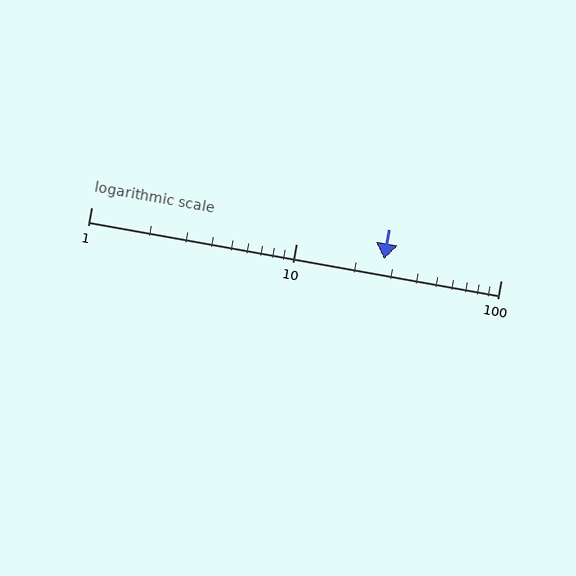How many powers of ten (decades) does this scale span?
The scale spans 2 decades, from 1 to 100.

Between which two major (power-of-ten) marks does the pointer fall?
The pointer is between 10 and 100.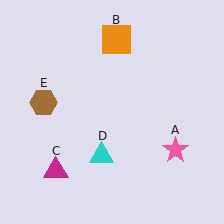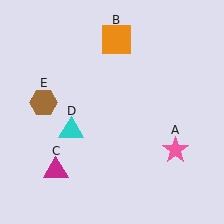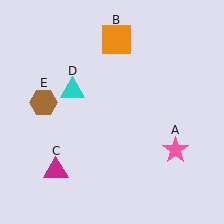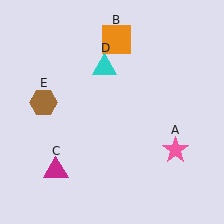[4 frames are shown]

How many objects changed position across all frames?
1 object changed position: cyan triangle (object D).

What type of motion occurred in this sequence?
The cyan triangle (object D) rotated clockwise around the center of the scene.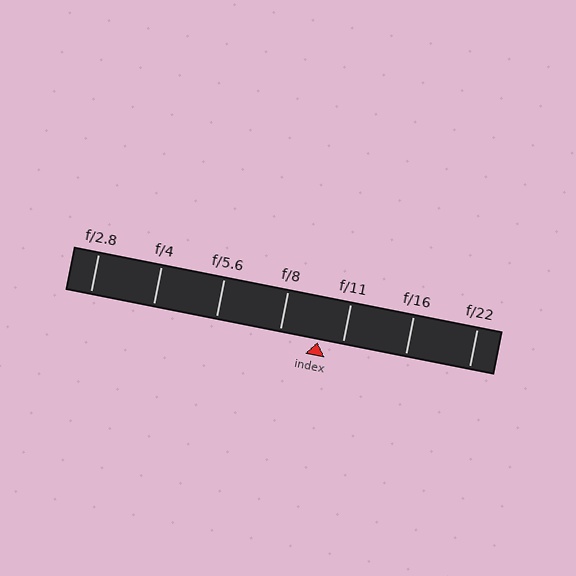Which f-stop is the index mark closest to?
The index mark is closest to f/11.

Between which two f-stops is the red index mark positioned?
The index mark is between f/8 and f/11.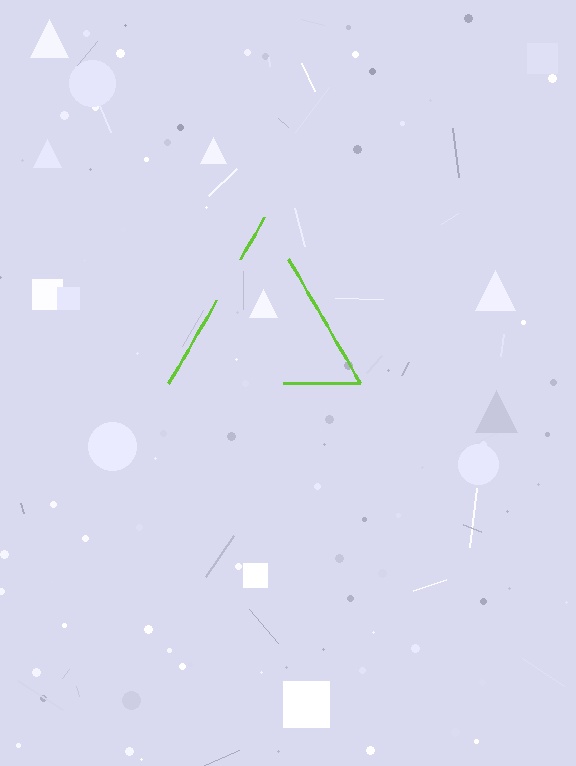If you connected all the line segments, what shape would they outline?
They would outline a triangle.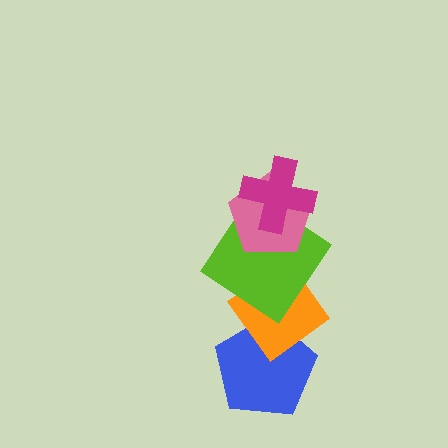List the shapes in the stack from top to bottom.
From top to bottom: the magenta cross, the pink pentagon, the lime diamond, the orange diamond, the blue pentagon.